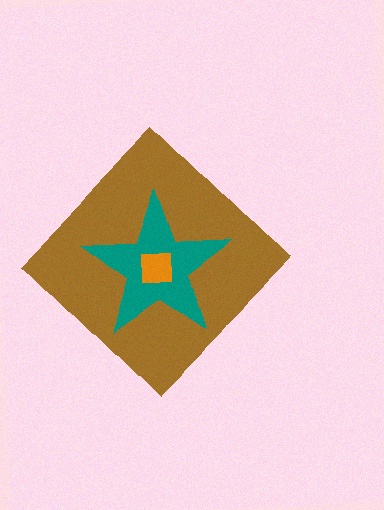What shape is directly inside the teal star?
The orange square.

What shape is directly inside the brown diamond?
The teal star.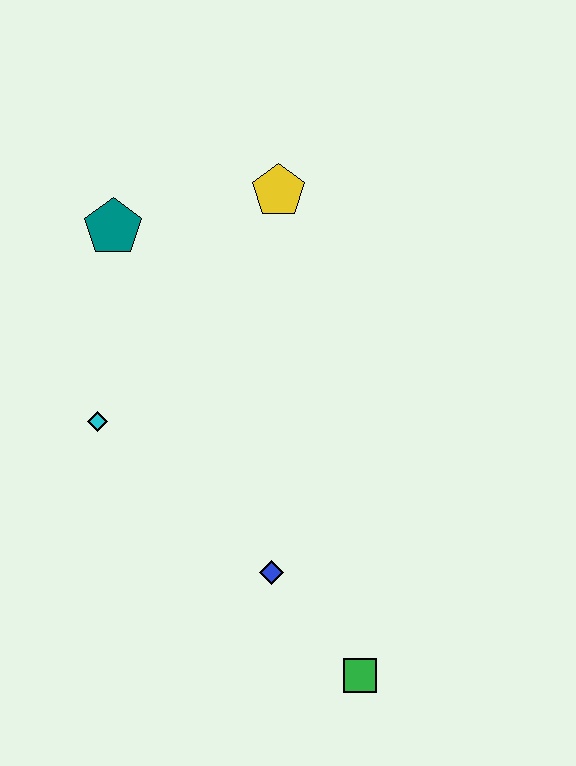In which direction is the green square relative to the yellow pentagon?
The green square is below the yellow pentagon.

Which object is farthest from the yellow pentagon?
The green square is farthest from the yellow pentagon.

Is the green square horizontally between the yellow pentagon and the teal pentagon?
No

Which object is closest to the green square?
The blue diamond is closest to the green square.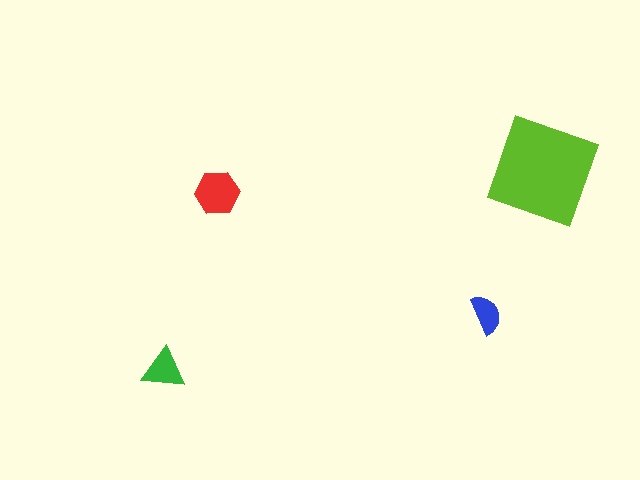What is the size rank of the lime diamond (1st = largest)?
1st.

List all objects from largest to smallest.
The lime diamond, the red hexagon, the green triangle, the blue semicircle.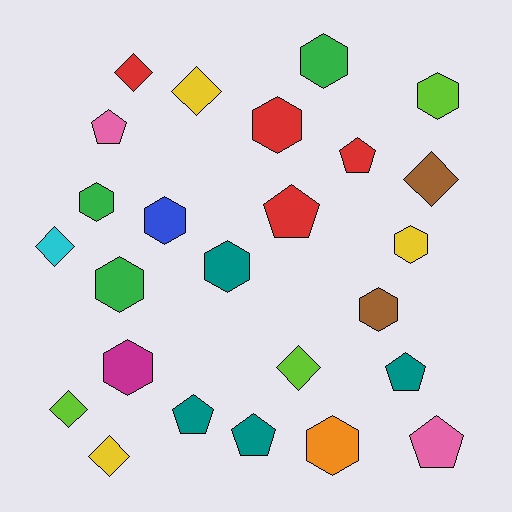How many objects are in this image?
There are 25 objects.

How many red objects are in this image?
There are 4 red objects.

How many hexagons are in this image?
There are 11 hexagons.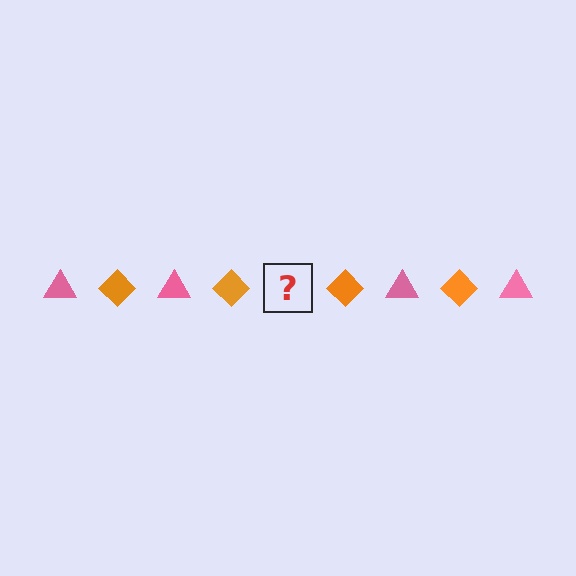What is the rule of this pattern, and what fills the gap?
The rule is that the pattern alternates between pink triangle and orange diamond. The gap should be filled with a pink triangle.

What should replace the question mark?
The question mark should be replaced with a pink triangle.